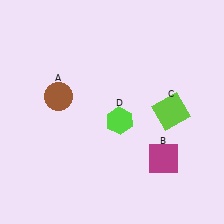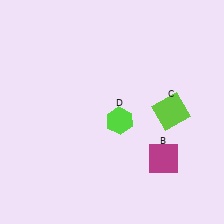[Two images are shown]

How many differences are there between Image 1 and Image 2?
There is 1 difference between the two images.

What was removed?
The brown circle (A) was removed in Image 2.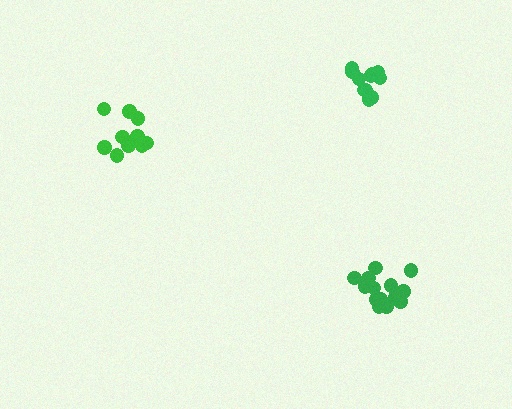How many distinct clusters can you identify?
There are 3 distinct clusters.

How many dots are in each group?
Group 1: 10 dots, Group 2: 12 dots, Group 3: 15 dots (37 total).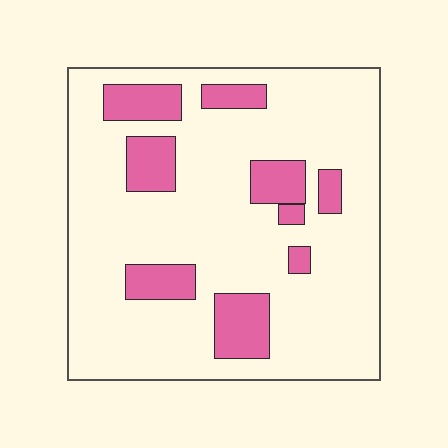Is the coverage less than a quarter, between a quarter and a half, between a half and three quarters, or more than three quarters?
Less than a quarter.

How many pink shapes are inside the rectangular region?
9.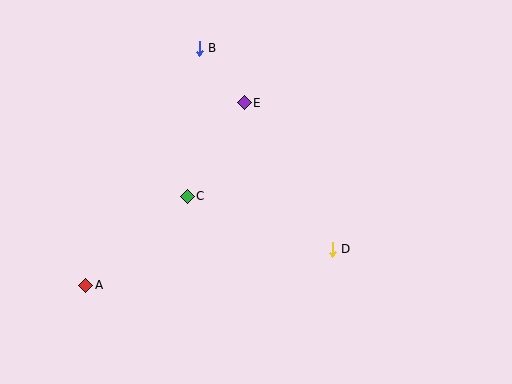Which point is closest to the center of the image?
Point C at (187, 196) is closest to the center.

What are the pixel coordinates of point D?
Point D is at (332, 249).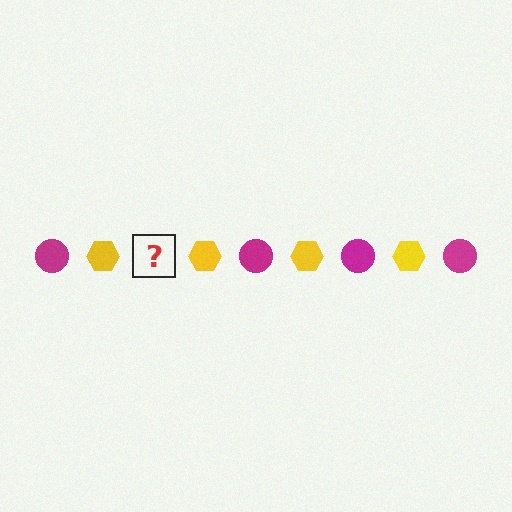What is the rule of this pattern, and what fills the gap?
The rule is that the pattern alternates between magenta circle and yellow hexagon. The gap should be filled with a magenta circle.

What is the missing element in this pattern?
The missing element is a magenta circle.